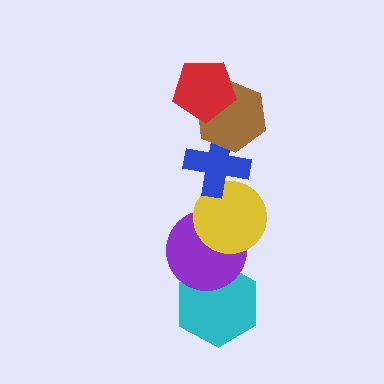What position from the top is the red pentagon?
The red pentagon is 1st from the top.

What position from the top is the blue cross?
The blue cross is 3rd from the top.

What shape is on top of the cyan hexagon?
The purple circle is on top of the cyan hexagon.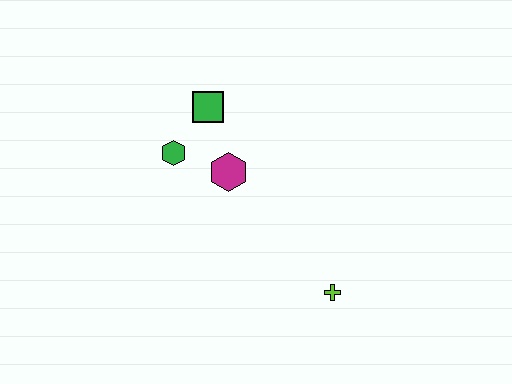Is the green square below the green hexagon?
No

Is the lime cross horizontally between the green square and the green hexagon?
No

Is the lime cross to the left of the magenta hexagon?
No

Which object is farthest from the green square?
The lime cross is farthest from the green square.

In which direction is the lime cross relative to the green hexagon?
The lime cross is to the right of the green hexagon.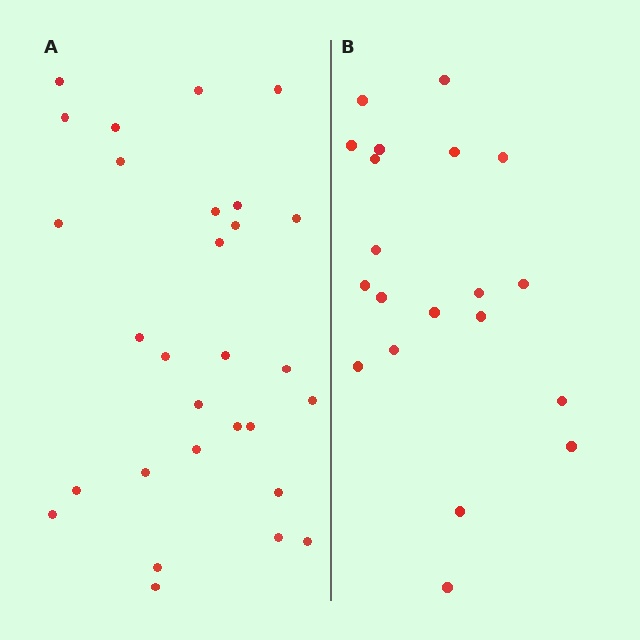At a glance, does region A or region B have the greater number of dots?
Region A (the left region) has more dots.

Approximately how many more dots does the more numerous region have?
Region A has roughly 8 or so more dots than region B.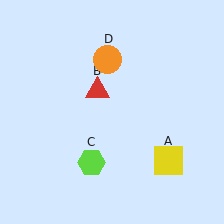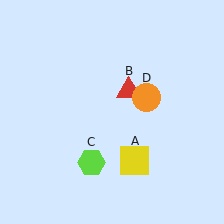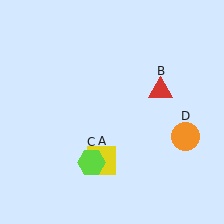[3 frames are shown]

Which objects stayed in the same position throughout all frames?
Lime hexagon (object C) remained stationary.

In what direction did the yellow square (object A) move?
The yellow square (object A) moved left.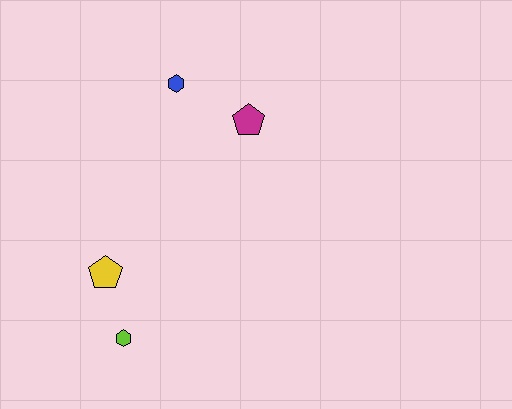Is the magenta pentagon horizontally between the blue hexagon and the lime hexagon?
No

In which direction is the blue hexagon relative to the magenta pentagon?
The blue hexagon is to the left of the magenta pentagon.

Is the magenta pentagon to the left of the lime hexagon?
No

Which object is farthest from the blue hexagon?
The lime hexagon is farthest from the blue hexagon.